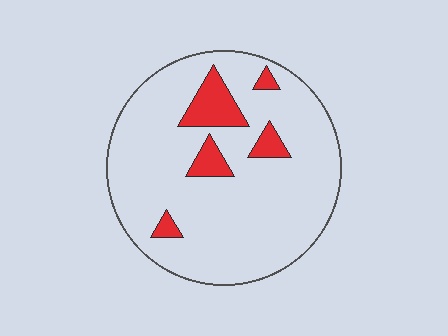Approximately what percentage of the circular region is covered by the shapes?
Approximately 10%.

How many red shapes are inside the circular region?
5.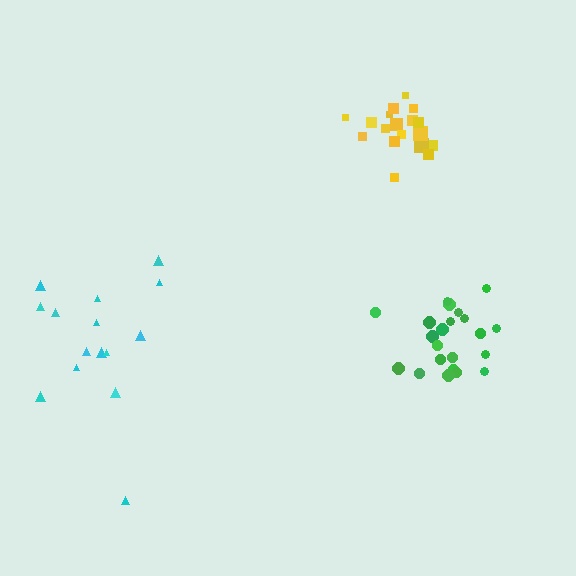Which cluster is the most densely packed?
Yellow.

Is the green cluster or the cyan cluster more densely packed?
Green.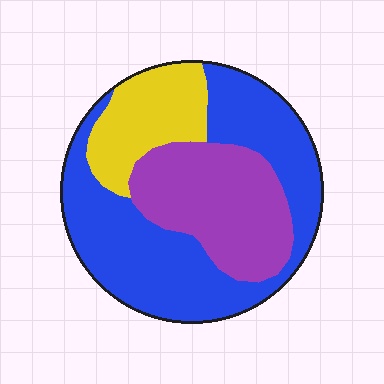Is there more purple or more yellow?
Purple.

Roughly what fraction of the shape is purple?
Purple covers 29% of the shape.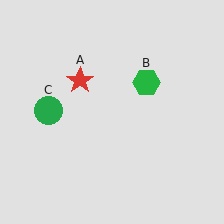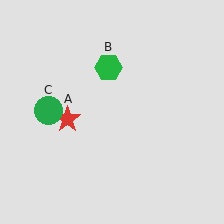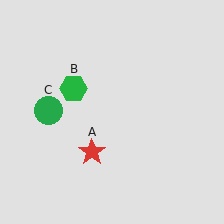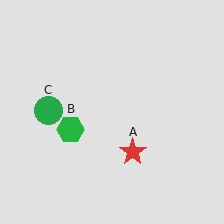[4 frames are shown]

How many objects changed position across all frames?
2 objects changed position: red star (object A), green hexagon (object B).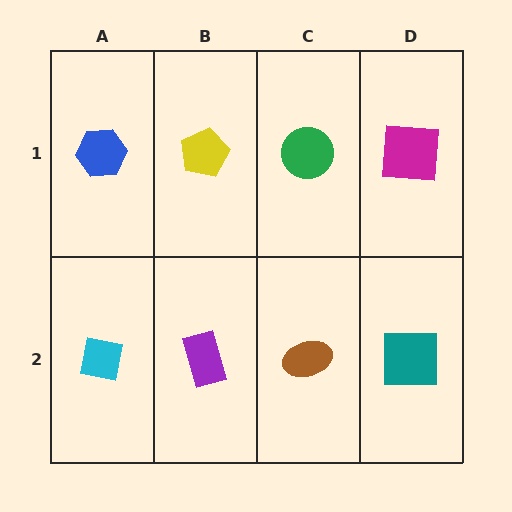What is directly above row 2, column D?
A magenta square.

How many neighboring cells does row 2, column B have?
3.